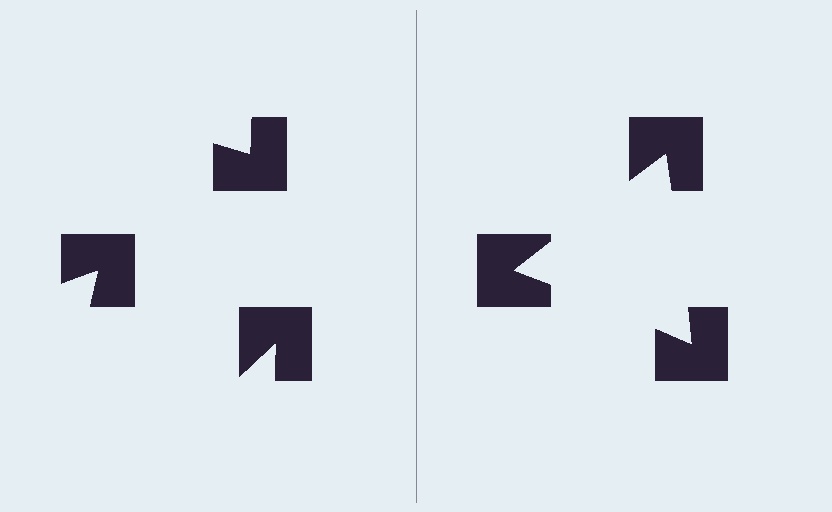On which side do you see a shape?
An illusory triangle appears on the right side. On the left side the wedge cuts are rotated, so no coherent shape forms.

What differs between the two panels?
The notched squares are positioned identically on both sides; only the wedge orientations differ. On the right they align to a triangle; on the left they are misaligned.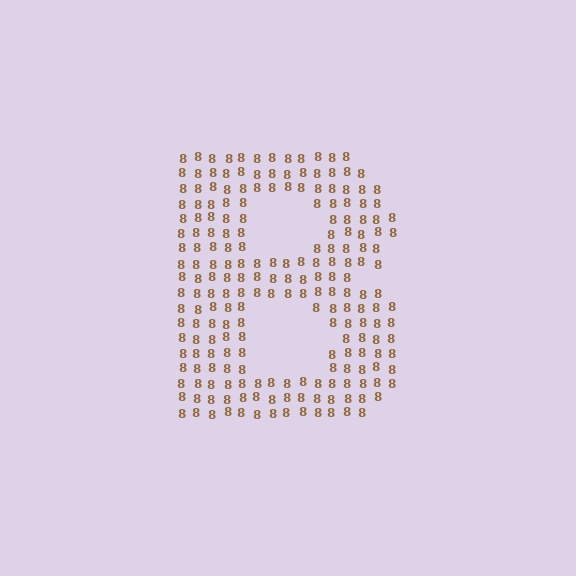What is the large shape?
The large shape is the letter B.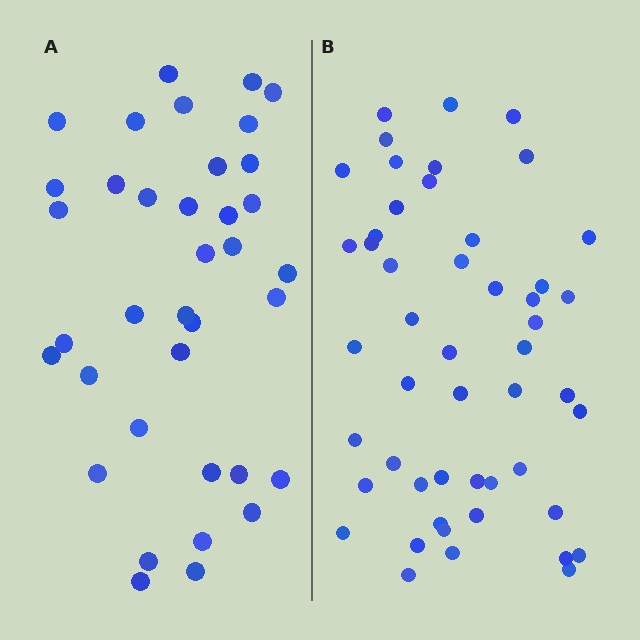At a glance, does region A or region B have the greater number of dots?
Region B (the right region) has more dots.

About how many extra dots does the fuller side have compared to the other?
Region B has approximately 15 more dots than region A.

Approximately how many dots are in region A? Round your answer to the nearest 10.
About 40 dots. (The exact count is 37, which rounds to 40.)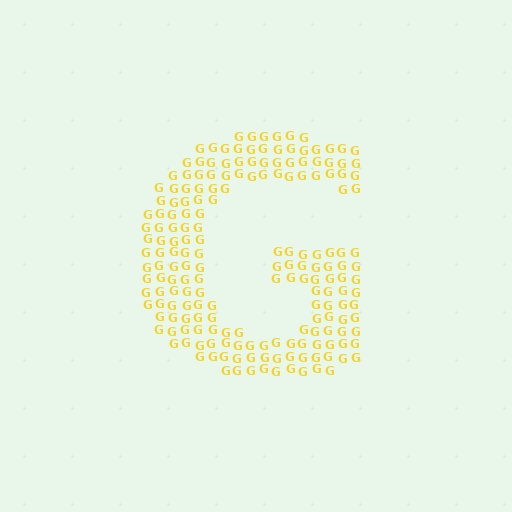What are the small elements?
The small elements are letter G's.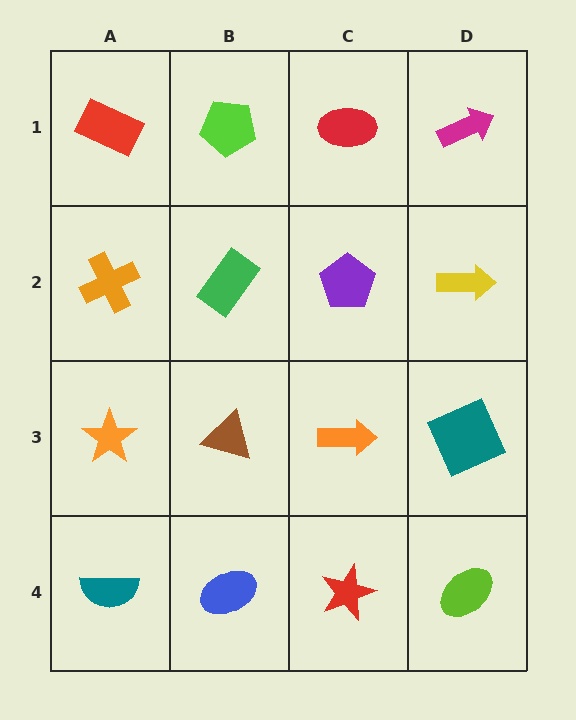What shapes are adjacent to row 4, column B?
A brown triangle (row 3, column B), a teal semicircle (row 4, column A), a red star (row 4, column C).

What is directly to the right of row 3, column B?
An orange arrow.